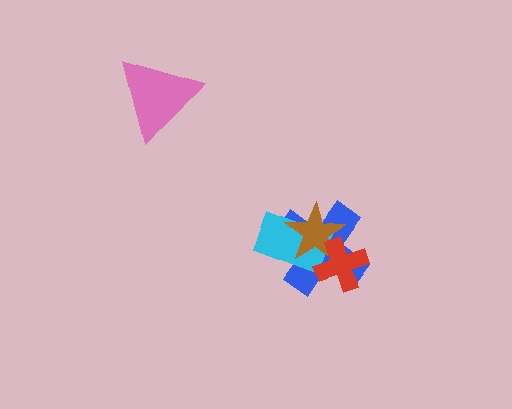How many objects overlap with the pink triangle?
0 objects overlap with the pink triangle.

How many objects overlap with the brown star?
3 objects overlap with the brown star.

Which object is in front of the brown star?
The red cross is in front of the brown star.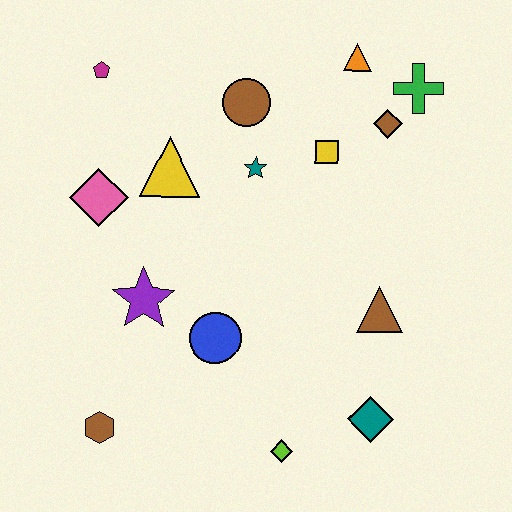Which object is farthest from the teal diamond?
The magenta pentagon is farthest from the teal diamond.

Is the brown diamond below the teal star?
No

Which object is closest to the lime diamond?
The teal diamond is closest to the lime diamond.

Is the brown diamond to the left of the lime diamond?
No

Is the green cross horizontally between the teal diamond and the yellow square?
No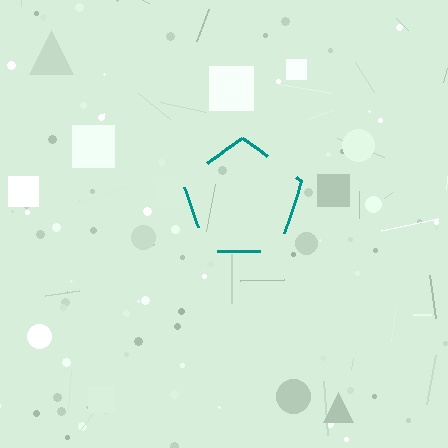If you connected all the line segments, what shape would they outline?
They would outline a pentagon.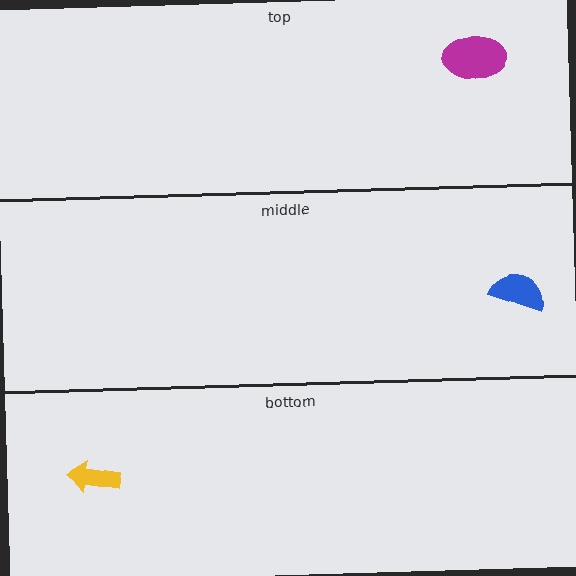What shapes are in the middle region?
The blue semicircle.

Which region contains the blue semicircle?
The middle region.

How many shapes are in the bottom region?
1.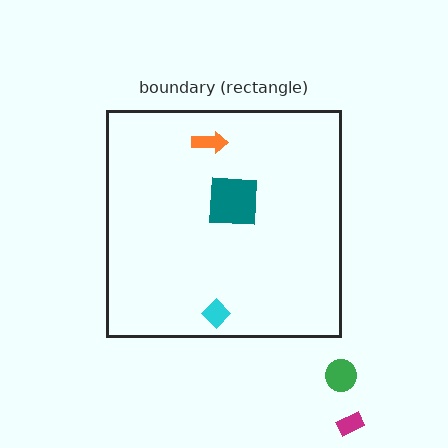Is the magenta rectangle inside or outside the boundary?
Outside.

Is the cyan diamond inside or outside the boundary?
Inside.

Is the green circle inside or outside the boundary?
Outside.